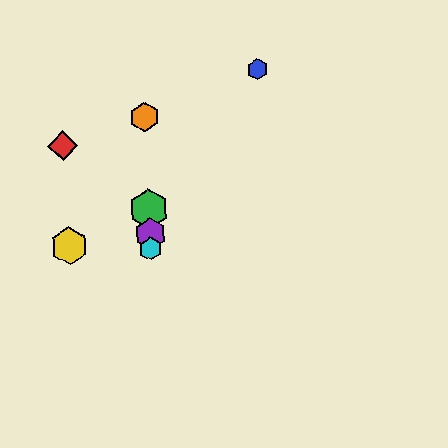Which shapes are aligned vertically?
The green hexagon, the purple hexagon, the orange hexagon, the cyan hexagon are aligned vertically.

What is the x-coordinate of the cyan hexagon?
The cyan hexagon is at x≈151.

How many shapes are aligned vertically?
4 shapes (the green hexagon, the purple hexagon, the orange hexagon, the cyan hexagon) are aligned vertically.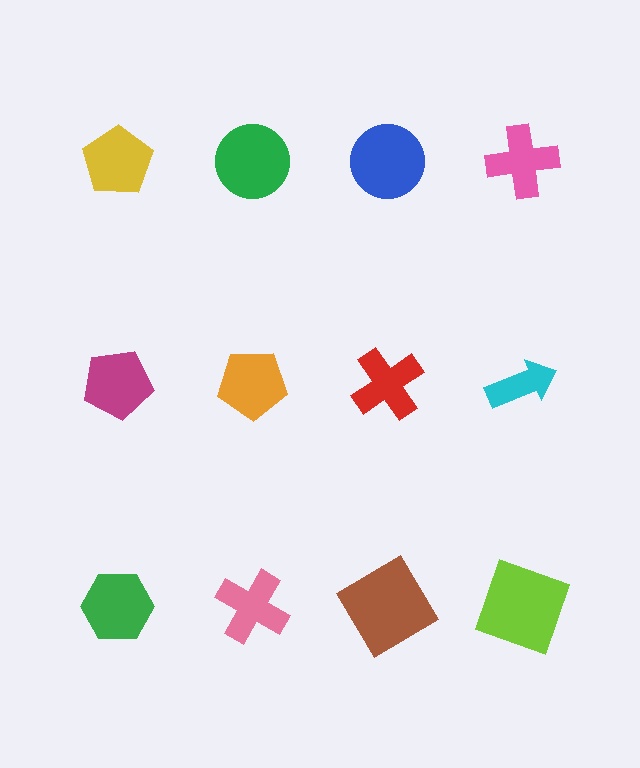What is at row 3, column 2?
A pink cross.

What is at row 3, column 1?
A green hexagon.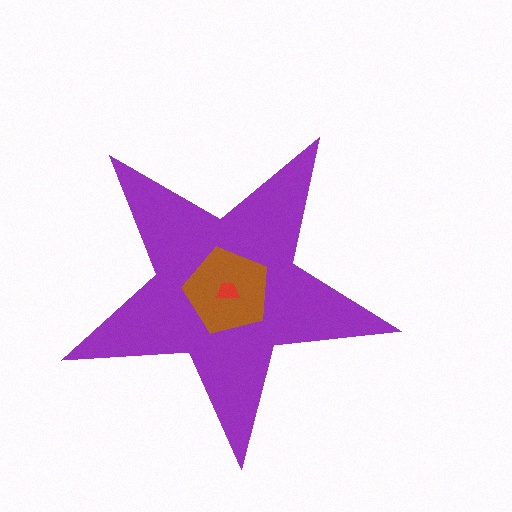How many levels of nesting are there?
3.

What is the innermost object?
The red trapezoid.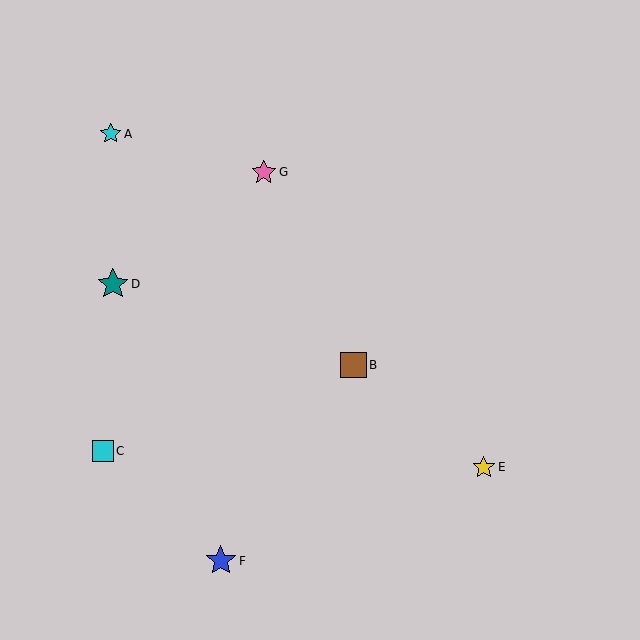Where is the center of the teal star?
The center of the teal star is at (113, 284).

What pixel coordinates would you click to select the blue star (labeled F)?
Click at (221, 561) to select the blue star F.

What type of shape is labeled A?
Shape A is a cyan star.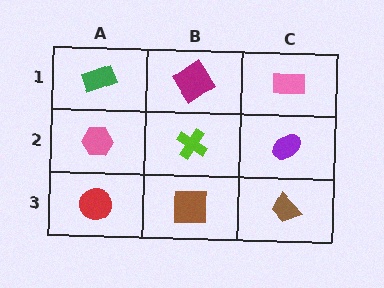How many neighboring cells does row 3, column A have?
2.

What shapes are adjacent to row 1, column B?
A lime cross (row 2, column B), a green rectangle (row 1, column A), a pink rectangle (row 1, column C).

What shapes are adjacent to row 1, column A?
A pink hexagon (row 2, column A), a magenta diamond (row 1, column B).